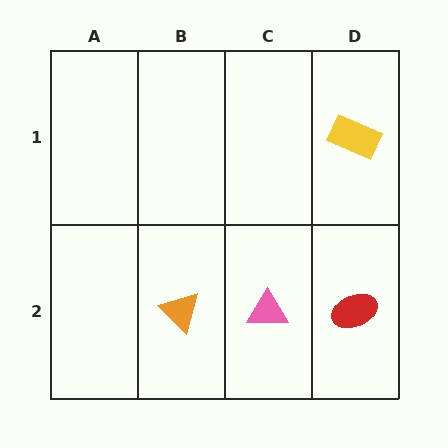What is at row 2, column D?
A red ellipse.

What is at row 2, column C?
A pink triangle.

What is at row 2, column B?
An orange triangle.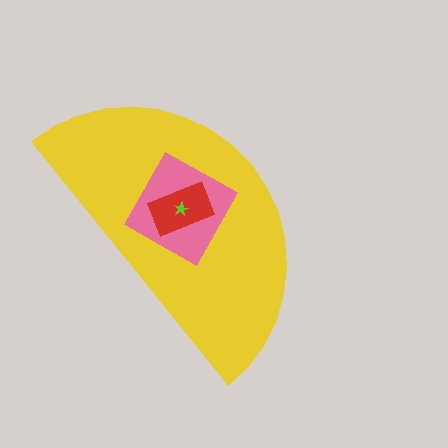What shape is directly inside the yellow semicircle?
The pink square.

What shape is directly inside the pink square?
The red rectangle.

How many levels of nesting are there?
4.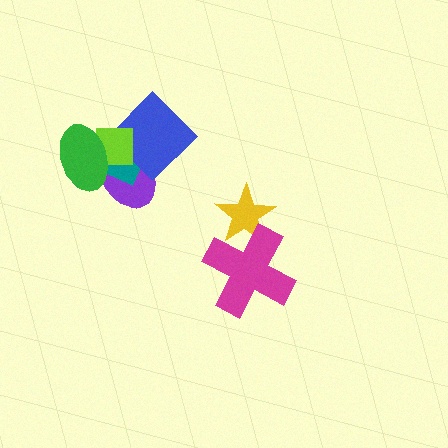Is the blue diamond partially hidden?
Yes, it is partially covered by another shape.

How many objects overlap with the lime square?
4 objects overlap with the lime square.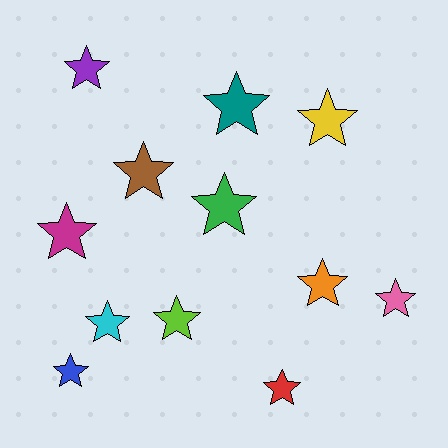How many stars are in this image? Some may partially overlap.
There are 12 stars.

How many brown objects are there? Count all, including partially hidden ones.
There is 1 brown object.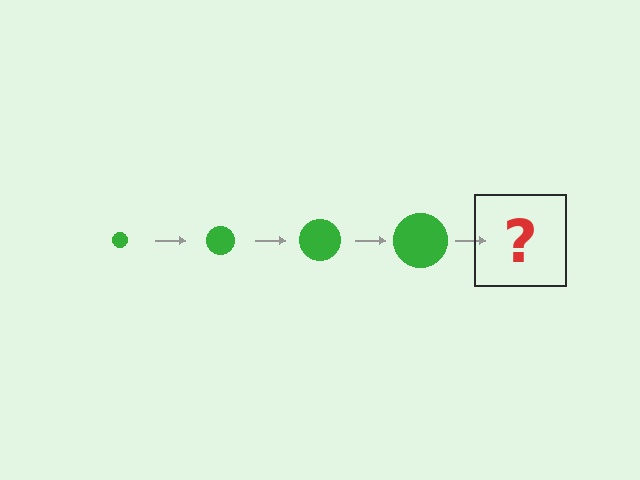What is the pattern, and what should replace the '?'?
The pattern is that the circle gets progressively larger each step. The '?' should be a green circle, larger than the previous one.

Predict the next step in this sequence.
The next step is a green circle, larger than the previous one.